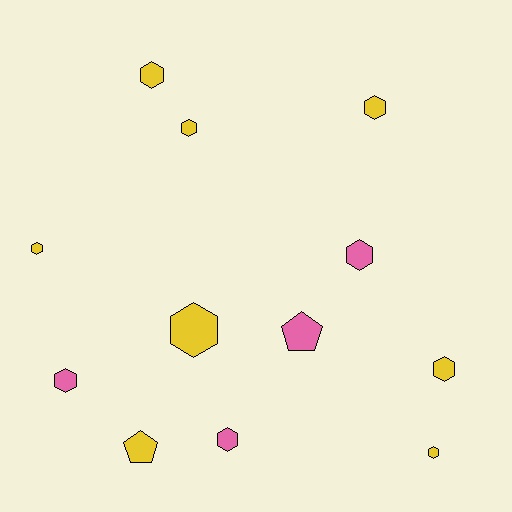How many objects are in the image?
There are 12 objects.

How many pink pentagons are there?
There is 1 pink pentagon.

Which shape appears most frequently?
Hexagon, with 10 objects.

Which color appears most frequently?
Yellow, with 8 objects.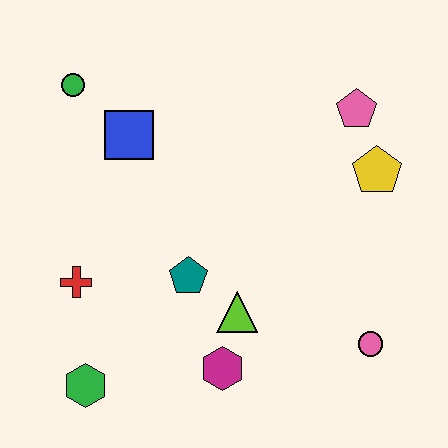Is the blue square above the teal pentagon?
Yes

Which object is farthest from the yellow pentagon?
The green hexagon is farthest from the yellow pentagon.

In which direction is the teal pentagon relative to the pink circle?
The teal pentagon is to the left of the pink circle.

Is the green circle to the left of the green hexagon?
Yes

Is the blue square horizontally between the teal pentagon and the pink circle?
No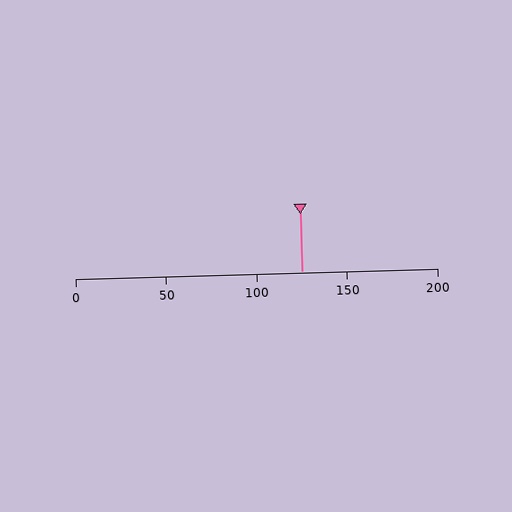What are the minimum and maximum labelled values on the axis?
The axis runs from 0 to 200.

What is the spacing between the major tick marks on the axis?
The major ticks are spaced 50 apart.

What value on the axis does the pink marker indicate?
The marker indicates approximately 125.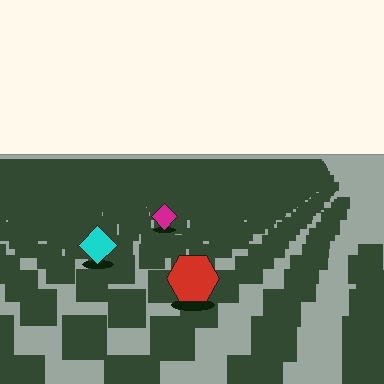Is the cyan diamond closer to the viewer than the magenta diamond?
Yes. The cyan diamond is closer — you can tell from the texture gradient: the ground texture is coarser near it.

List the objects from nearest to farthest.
From nearest to farthest: the red hexagon, the cyan diamond, the magenta diamond.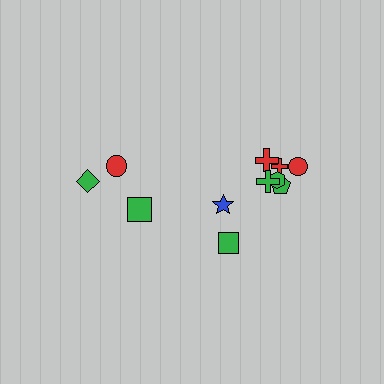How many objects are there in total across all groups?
There are 11 objects.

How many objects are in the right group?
There are 8 objects.